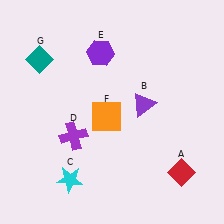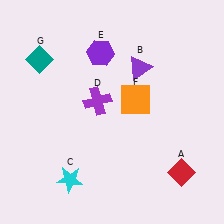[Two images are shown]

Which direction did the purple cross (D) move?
The purple cross (D) moved up.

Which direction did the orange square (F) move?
The orange square (F) moved right.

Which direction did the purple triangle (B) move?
The purple triangle (B) moved up.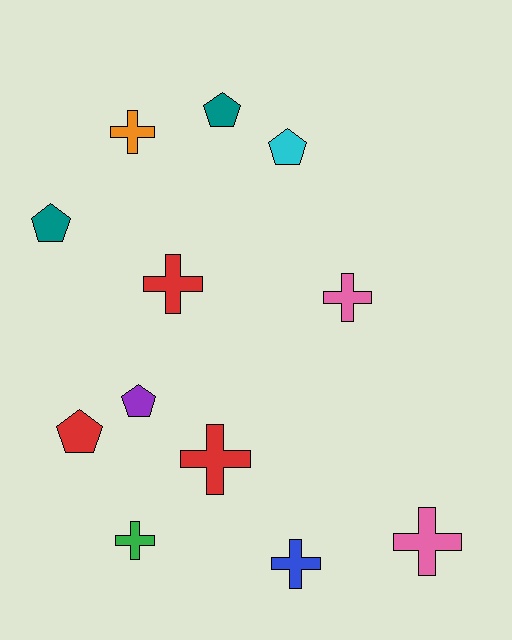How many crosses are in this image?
There are 7 crosses.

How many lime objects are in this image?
There are no lime objects.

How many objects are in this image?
There are 12 objects.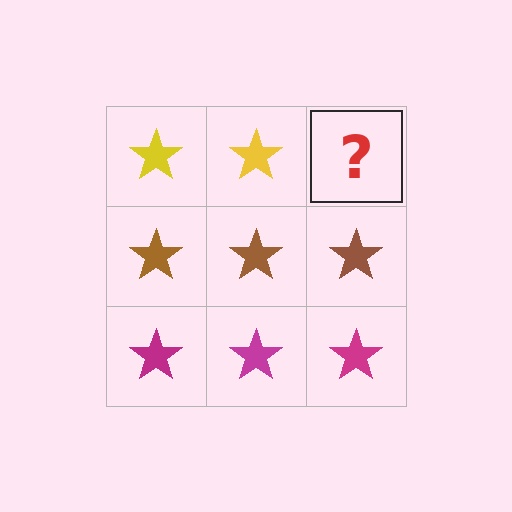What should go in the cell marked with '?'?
The missing cell should contain a yellow star.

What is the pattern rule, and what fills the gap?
The rule is that each row has a consistent color. The gap should be filled with a yellow star.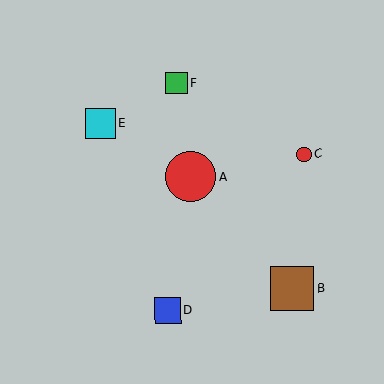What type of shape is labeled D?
Shape D is a blue square.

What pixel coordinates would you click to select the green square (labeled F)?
Click at (176, 83) to select the green square F.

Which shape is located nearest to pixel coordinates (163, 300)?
The blue square (labeled D) at (168, 310) is nearest to that location.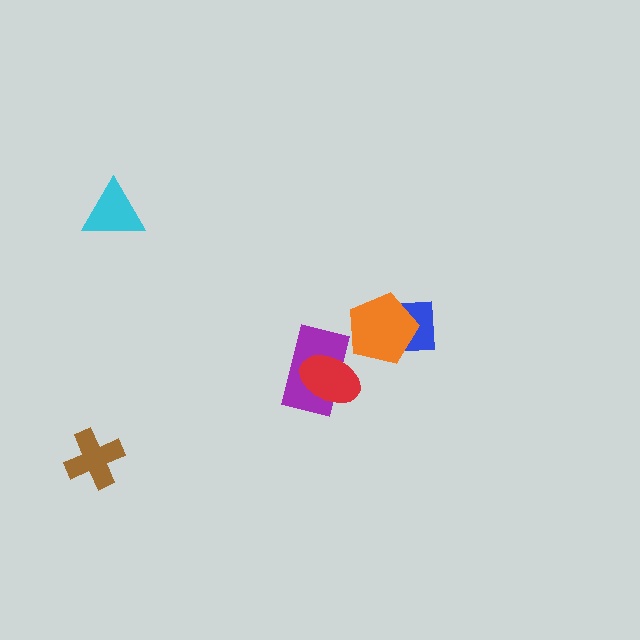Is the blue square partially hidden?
Yes, it is partially covered by another shape.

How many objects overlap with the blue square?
1 object overlaps with the blue square.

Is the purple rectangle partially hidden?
Yes, it is partially covered by another shape.